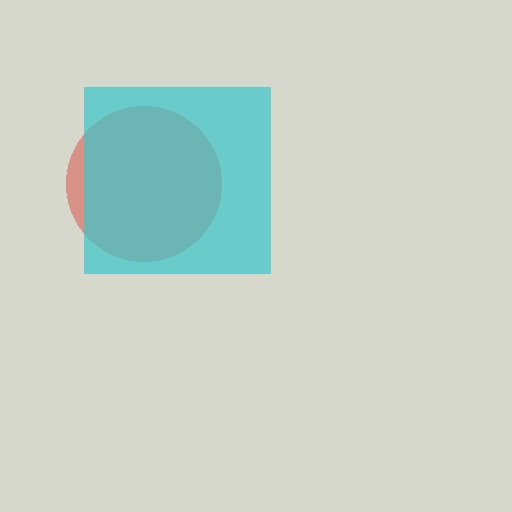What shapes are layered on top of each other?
The layered shapes are: a red circle, a cyan square.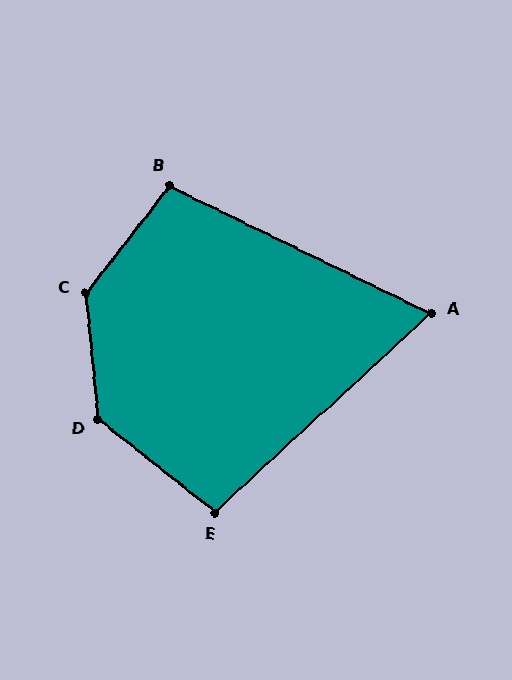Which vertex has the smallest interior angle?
A, at approximately 69 degrees.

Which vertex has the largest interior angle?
C, at approximately 136 degrees.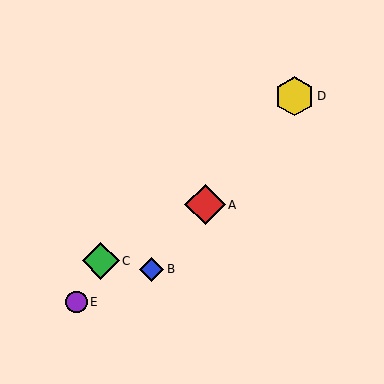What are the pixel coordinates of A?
Object A is at (205, 205).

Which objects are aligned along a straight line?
Objects A, B, D are aligned along a straight line.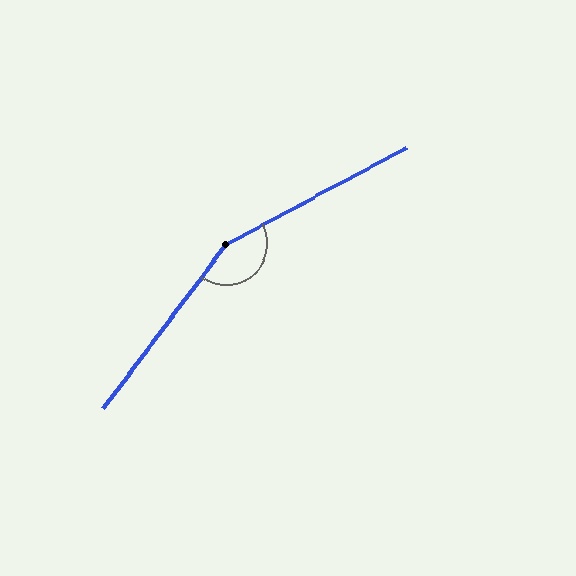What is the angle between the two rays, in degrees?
Approximately 155 degrees.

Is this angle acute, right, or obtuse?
It is obtuse.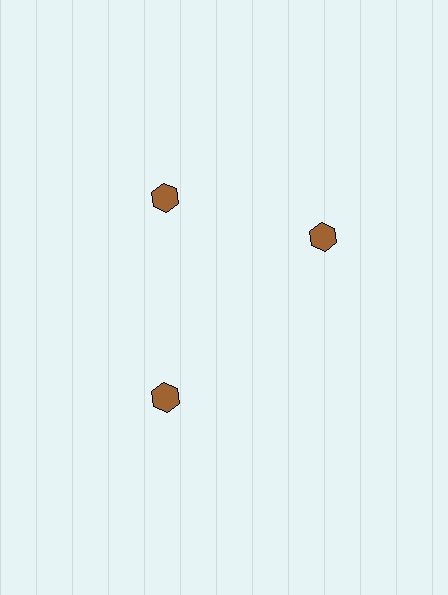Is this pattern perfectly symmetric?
No. The 3 brown hexagons are arranged in a ring, but one element near the 3 o'clock position is rotated out of alignment along the ring, breaking the 3-fold rotational symmetry.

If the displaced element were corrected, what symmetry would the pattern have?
It would have 3-fold rotational symmetry — the pattern would map onto itself every 120 degrees.